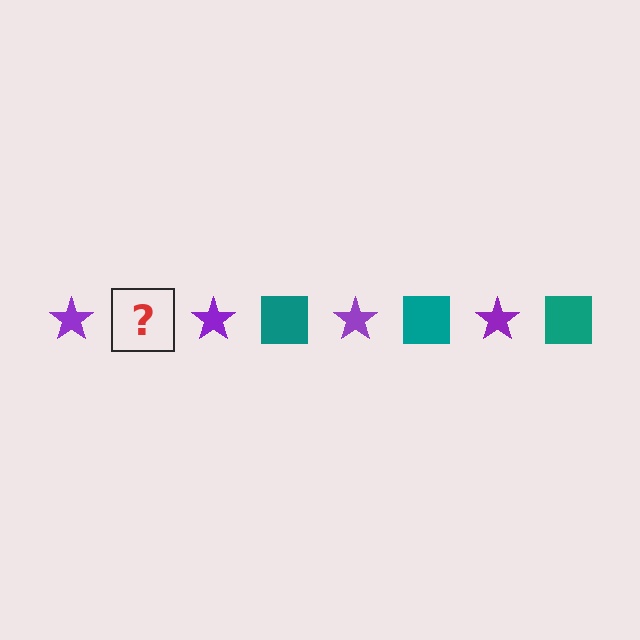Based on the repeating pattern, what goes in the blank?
The blank should be a teal square.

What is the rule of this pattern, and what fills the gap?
The rule is that the pattern alternates between purple star and teal square. The gap should be filled with a teal square.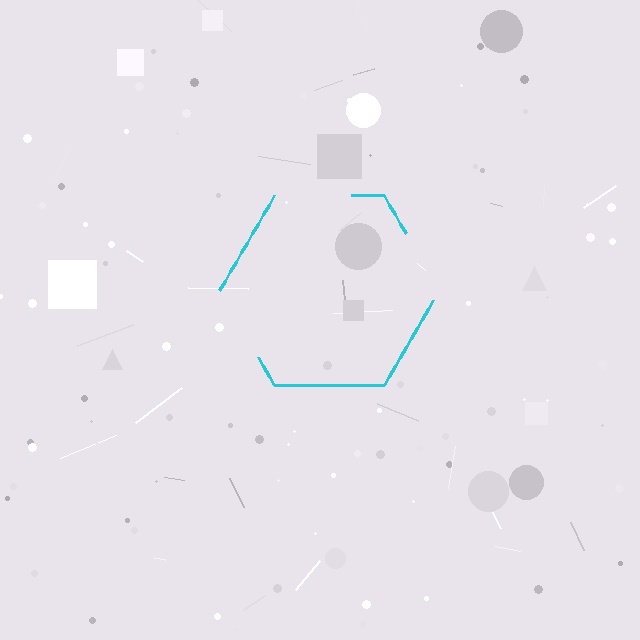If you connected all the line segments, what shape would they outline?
They would outline a hexagon.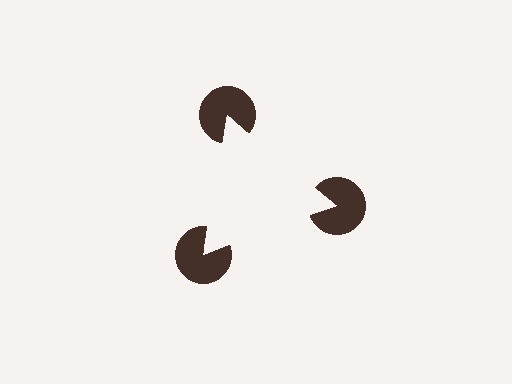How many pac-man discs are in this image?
There are 3 — one at each vertex of the illusory triangle.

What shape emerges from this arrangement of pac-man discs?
An illusory triangle — its edges are inferred from the aligned wedge cuts in the pac-man discs, not physically drawn.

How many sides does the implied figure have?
3 sides.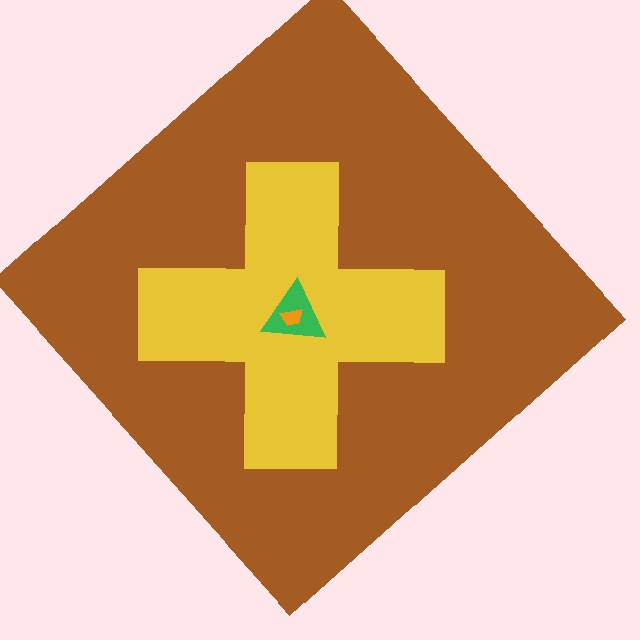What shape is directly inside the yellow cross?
The green triangle.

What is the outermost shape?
The brown diamond.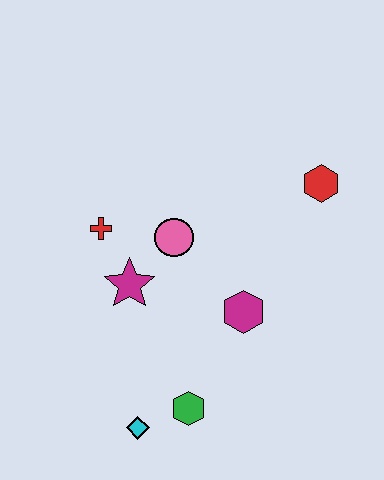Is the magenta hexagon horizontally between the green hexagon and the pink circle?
No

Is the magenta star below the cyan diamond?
No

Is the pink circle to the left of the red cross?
No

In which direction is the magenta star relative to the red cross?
The magenta star is below the red cross.